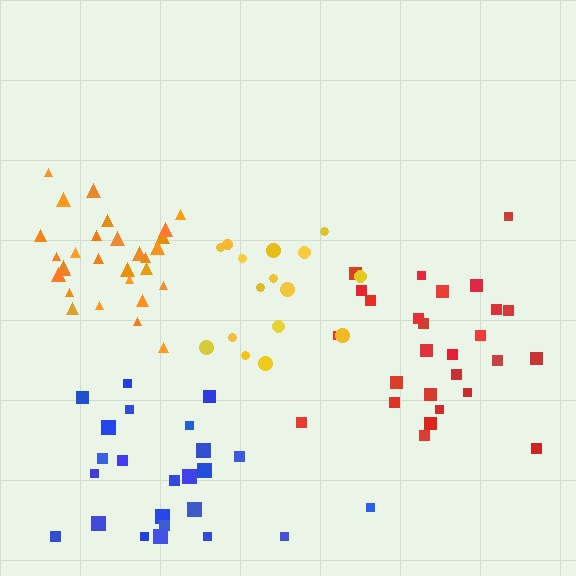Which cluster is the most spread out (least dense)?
Blue.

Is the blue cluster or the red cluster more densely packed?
Red.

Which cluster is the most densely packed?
Orange.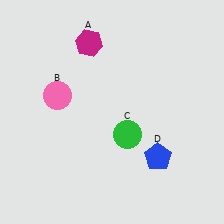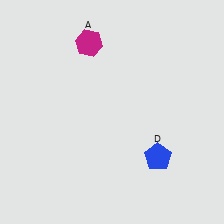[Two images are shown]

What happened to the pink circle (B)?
The pink circle (B) was removed in Image 2. It was in the top-left area of Image 1.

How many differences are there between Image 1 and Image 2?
There are 2 differences between the two images.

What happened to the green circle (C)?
The green circle (C) was removed in Image 2. It was in the bottom-right area of Image 1.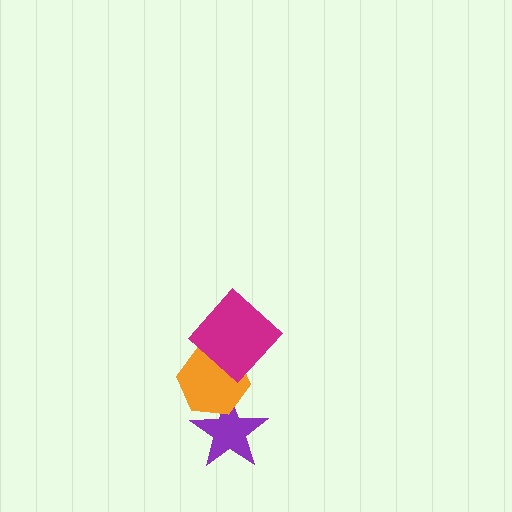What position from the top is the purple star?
The purple star is 3rd from the top.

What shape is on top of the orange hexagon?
The magenta diamond is on top of the orange hexagon.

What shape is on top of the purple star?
The orange hexagon is on top of the purple star.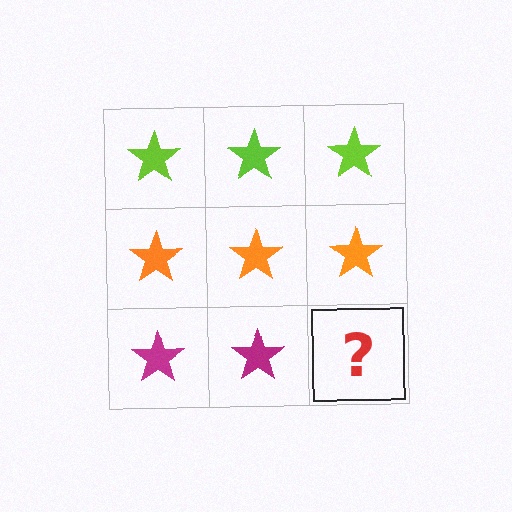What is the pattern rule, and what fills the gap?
The rule is that each row has a consistent color. The gap should be filled with a magenta star.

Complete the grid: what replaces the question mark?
The question mark should be replaced with a magenta star.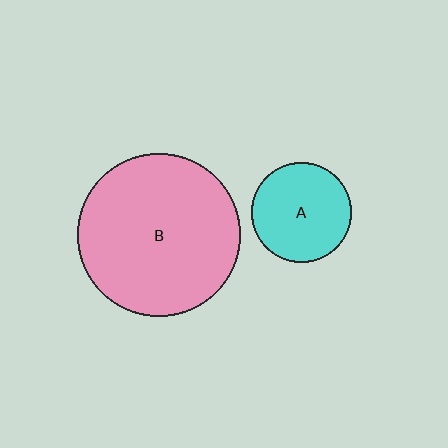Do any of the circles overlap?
No, none of the circles overlap.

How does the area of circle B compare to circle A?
Approximately 2.6 times.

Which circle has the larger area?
Circle B (pink).